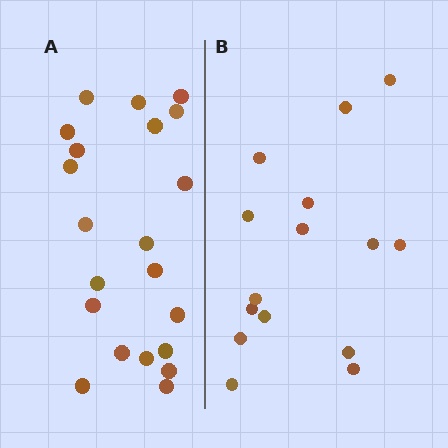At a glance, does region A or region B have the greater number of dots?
Region A (the left region) has more dots.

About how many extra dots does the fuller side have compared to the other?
Region A has about 6 more dots than region B.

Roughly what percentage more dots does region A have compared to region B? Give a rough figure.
About 40% more.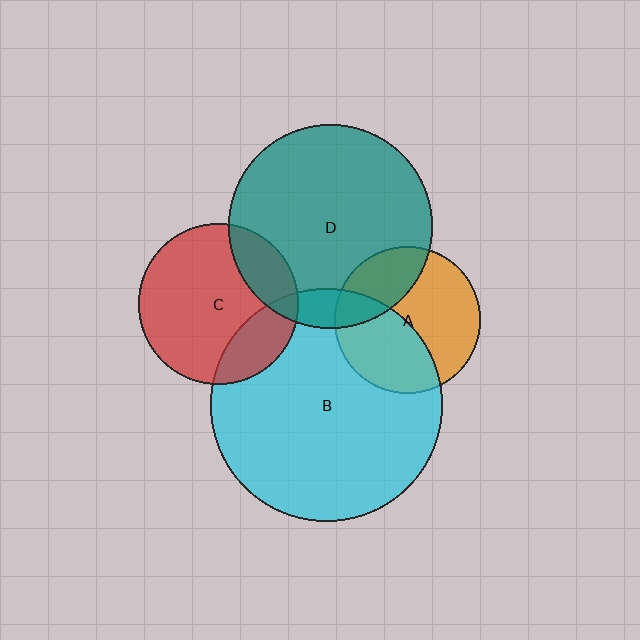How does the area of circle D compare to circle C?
Approximately 1.6 times.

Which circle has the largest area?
Circle B (cyan).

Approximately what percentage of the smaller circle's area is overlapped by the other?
Approximately 30%.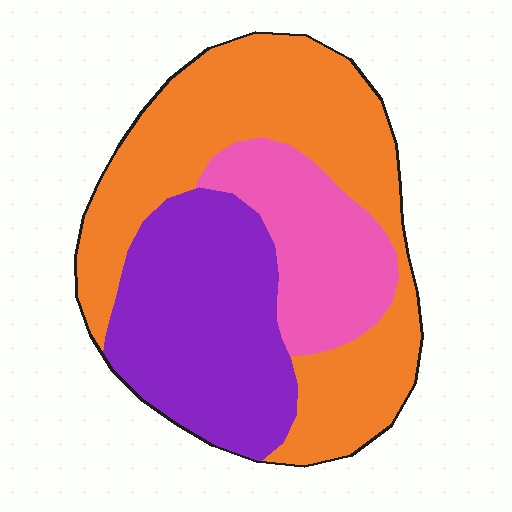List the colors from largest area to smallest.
From largest to smallest: orange, purple, pink.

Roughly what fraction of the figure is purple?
Purple covers 33% of the figure.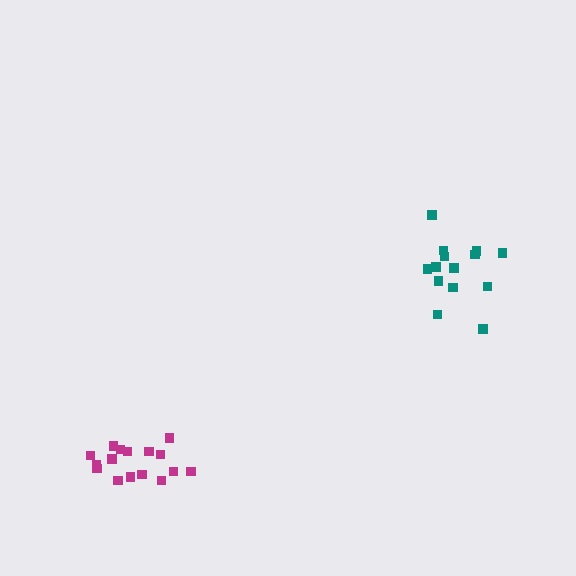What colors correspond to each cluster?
The clusters are colored: magenta, teal.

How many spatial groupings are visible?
There are 2 spatial groupings.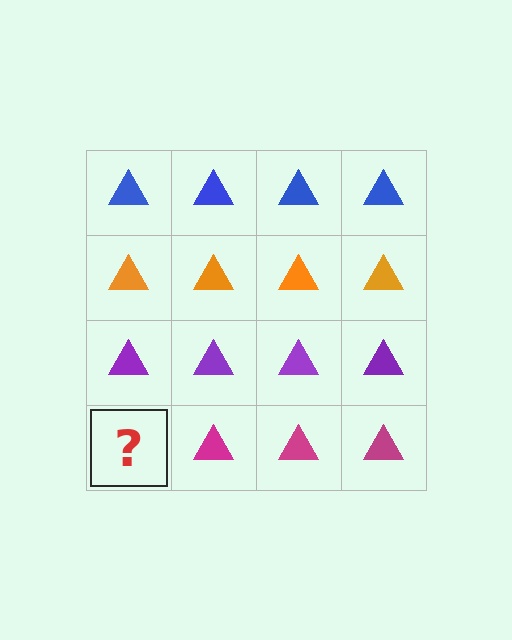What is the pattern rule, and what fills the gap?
The rule is that each row has a consistent color. The gap should be filled with a magenta triangle.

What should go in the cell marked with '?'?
The missing cell should contain a magenta triangle.